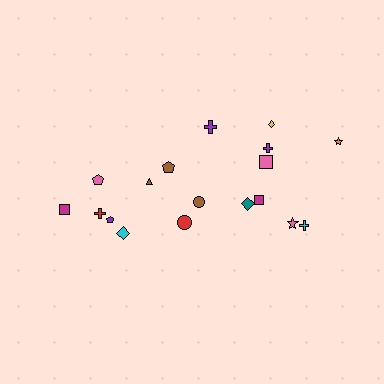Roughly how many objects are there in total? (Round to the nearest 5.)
Roughly 20 objects in total.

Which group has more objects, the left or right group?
The right group.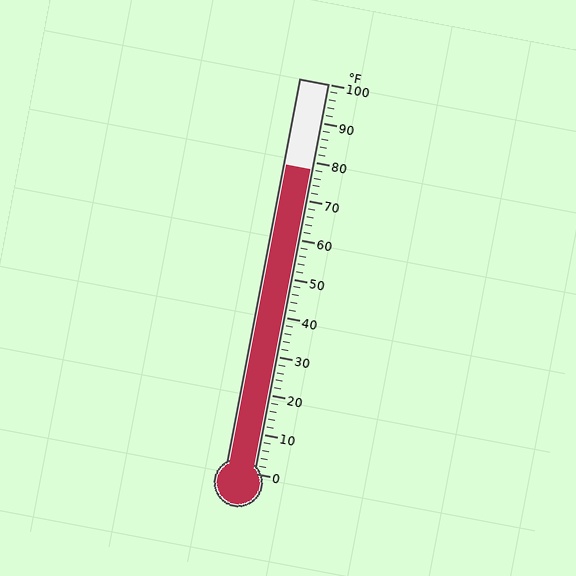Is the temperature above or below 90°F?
The temperature is below 90°F.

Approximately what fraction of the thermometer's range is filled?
The thermometer is filled to approximately 80% of its range.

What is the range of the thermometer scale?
The thermometer scale ranges from 0°F to 100°F.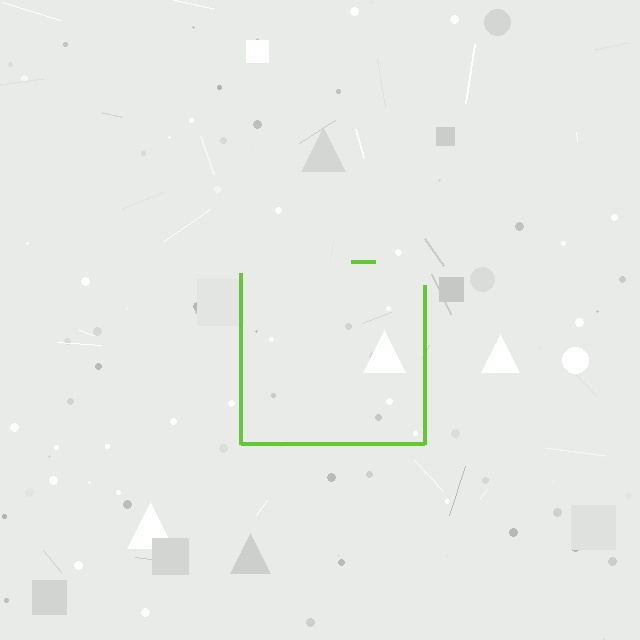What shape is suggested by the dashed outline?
The dashed outline suggests a square.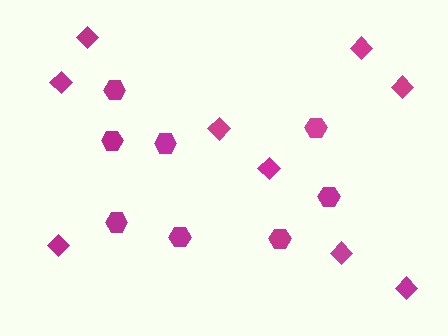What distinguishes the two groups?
There are 2 groups: one group of diamonds (9) and one group of hexagons (8).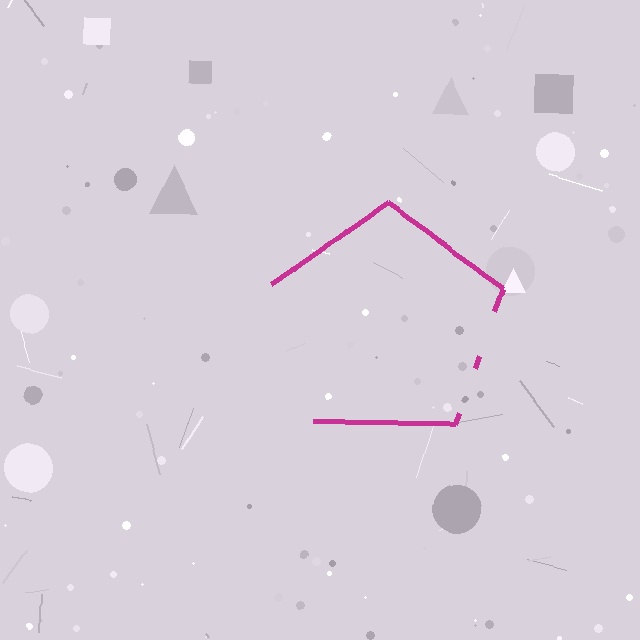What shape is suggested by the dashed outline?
The dashed outline suggests a pentagon.